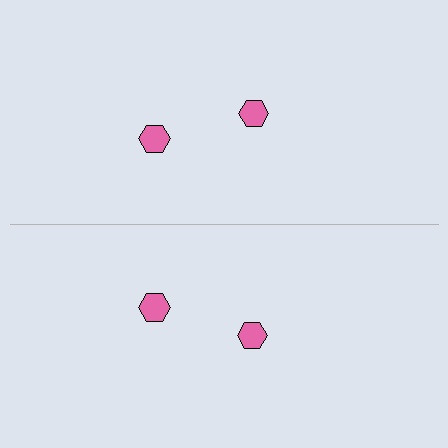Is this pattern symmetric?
Yes, this pattern has bilateral (reflection) symmetry.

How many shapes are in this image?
There are 4 shapes in this image.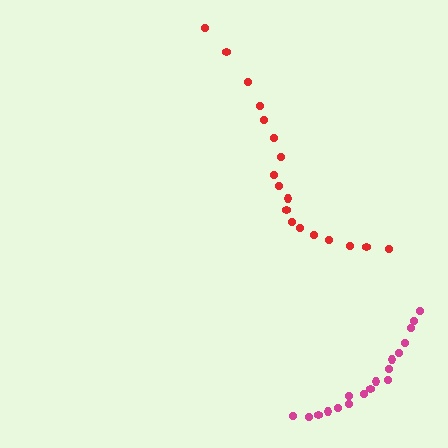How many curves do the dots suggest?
There are 2 distinct paths.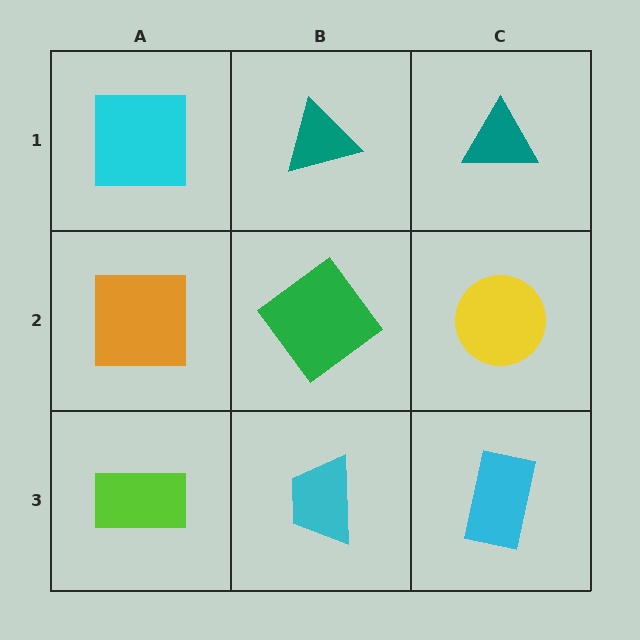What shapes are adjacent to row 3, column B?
A green diamond (row 2, column B), a lime rectangle (row 3, column A), a cyan rectangle (row 3, column C).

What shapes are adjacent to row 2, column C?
A teal triangle (row 1, column C), a cyan rectangle (row 3, column C), a green diamond (row 2, column B).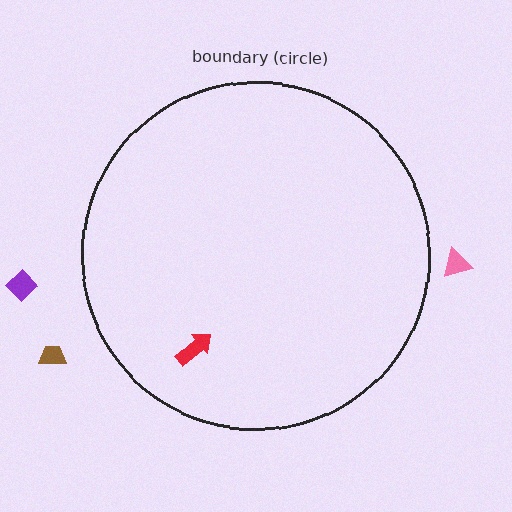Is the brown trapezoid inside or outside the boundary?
Outside.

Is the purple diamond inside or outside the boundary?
Outside.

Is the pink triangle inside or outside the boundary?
Outside.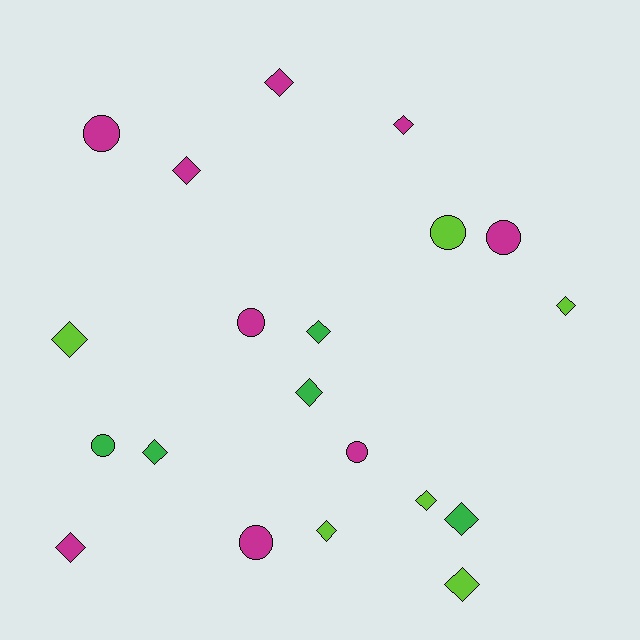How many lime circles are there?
There is 1 lime circle.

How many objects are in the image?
There are 20 objects.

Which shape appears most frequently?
Diamond, with 13 objects.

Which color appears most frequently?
Magenta, with 9 objects.